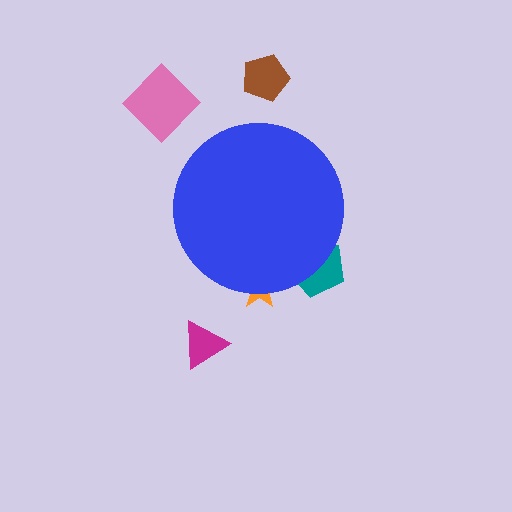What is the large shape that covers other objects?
A blue circle.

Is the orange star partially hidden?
Yes, the orange star is partially hidden behind the blue circle.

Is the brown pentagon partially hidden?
No, the brown pentagon is fully visible.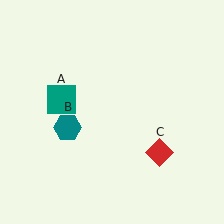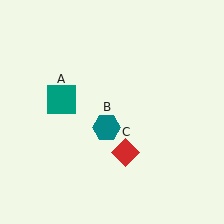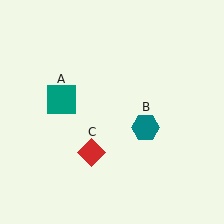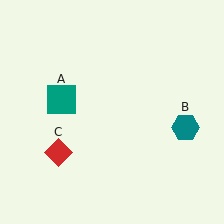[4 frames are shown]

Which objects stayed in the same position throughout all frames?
Teal square (object A) remained stationary.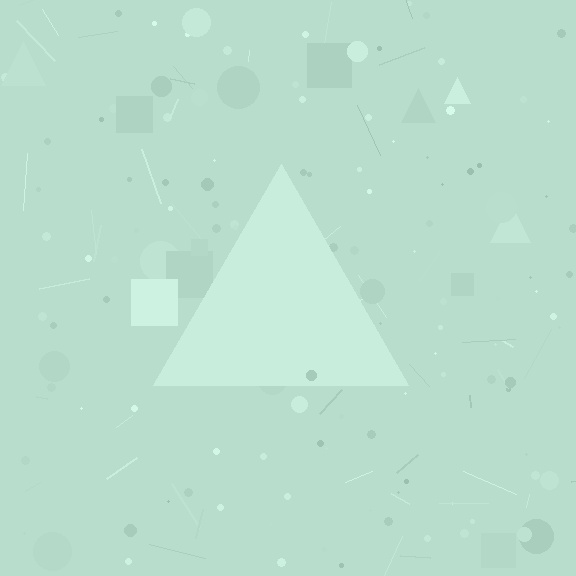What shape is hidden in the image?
A triangle is hidden in the image.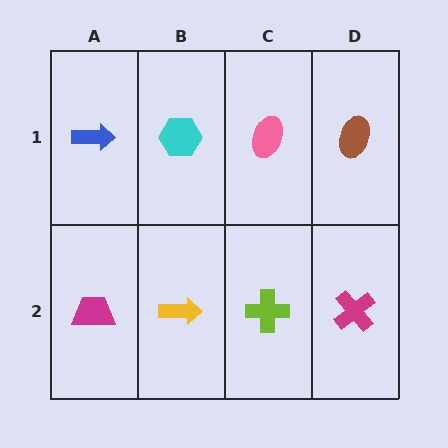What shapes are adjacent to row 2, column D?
A brown ellipse (row 1, column D), a lime cross (row 2, column C).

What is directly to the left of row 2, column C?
A yellow arrow.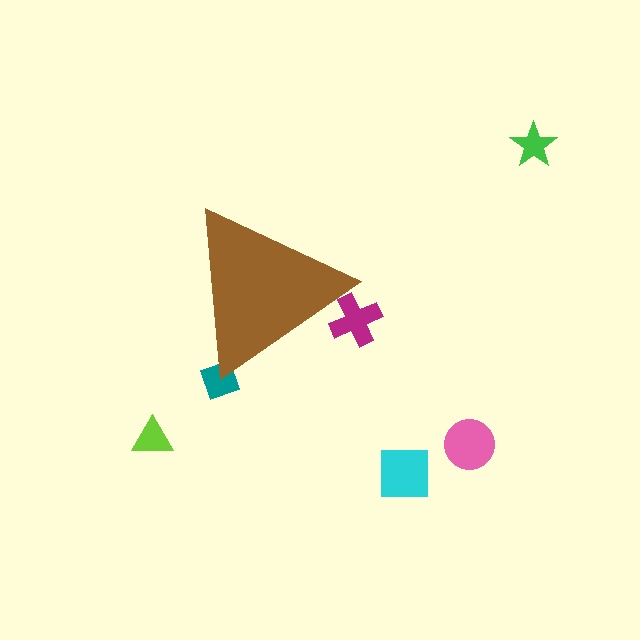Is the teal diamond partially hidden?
Yes, the teal diamond is partially hidden behind the brown triangle.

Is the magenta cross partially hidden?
Yes, the magenta cross is partially hidden behind the brown triangle.